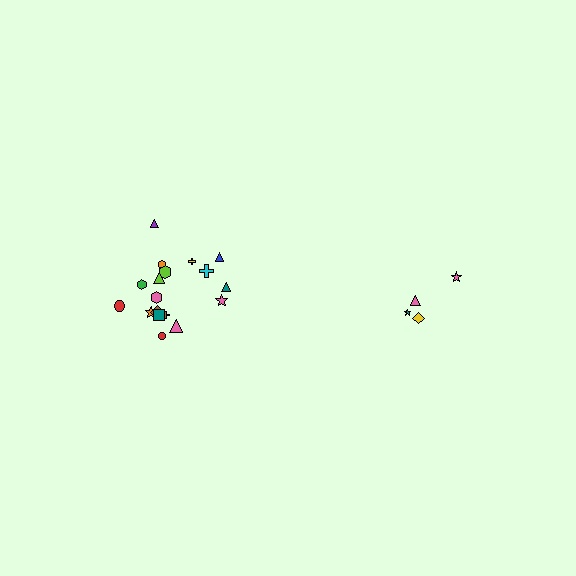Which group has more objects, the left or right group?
The left group.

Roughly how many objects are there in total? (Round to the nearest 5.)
Roughly 20 objects in total.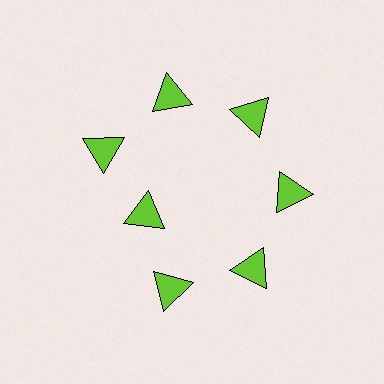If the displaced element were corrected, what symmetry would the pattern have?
It would have 7-fold rotational symmetry — the pattern would map onto itself every 51 degrees.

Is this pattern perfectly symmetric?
No. The 7 lime triangles are arranged in a ring, but one element near the 8 o'clock position is pulled inward toward the center, breaking the 7-fold rotational symmetry.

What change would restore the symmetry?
The symmetry would be restored by moving it outward, back onto the ring so that all 7 triangles sit at equal angles and equal distance from the center.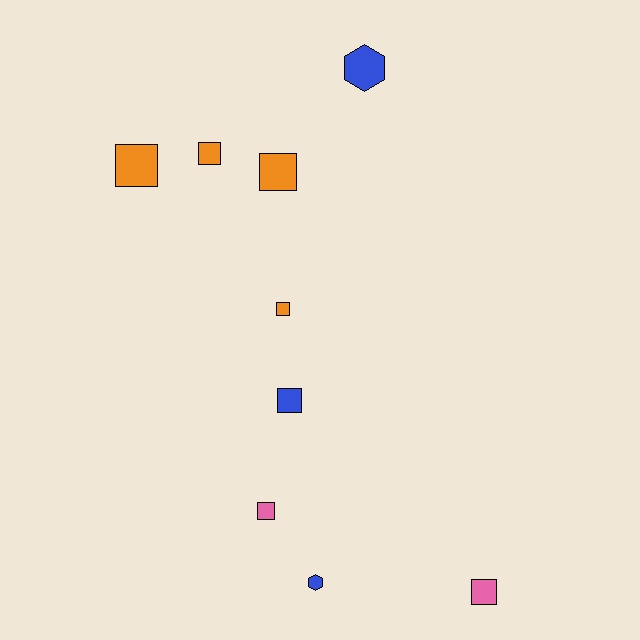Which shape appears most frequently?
Square, with 7 objects.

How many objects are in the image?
There are 9 objects.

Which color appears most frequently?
Orange, with 4 objects.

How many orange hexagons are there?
There are no orange hexagons.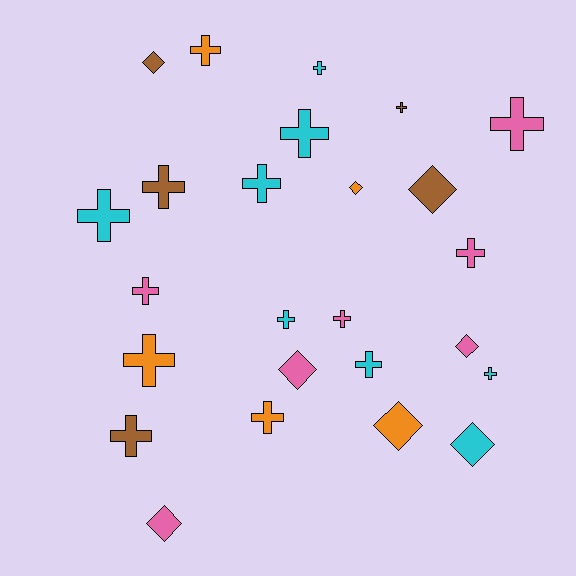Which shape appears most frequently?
Cross, with 17 objects.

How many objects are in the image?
There are 25 objects.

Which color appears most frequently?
Cyan, with 8 objects.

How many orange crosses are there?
There are 3 orange crosses.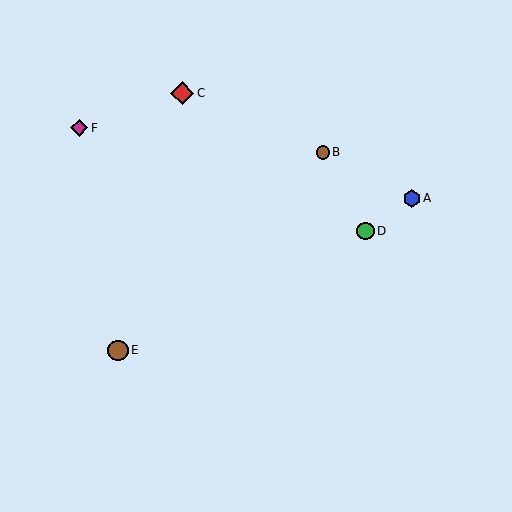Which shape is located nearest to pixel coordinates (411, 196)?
The blue hexagon (labeled A) at (412, 198) is nearest to that location.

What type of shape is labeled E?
Shape E is a brown circle.